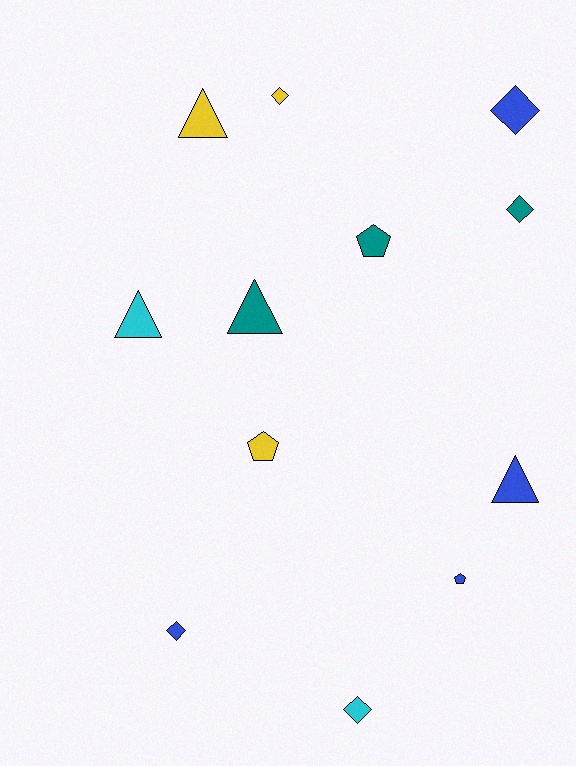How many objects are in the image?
There are 12 objects.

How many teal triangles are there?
There is 1 teal triangle.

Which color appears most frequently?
Blue, with 4 objects.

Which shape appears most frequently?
Diamond, with 5 objects.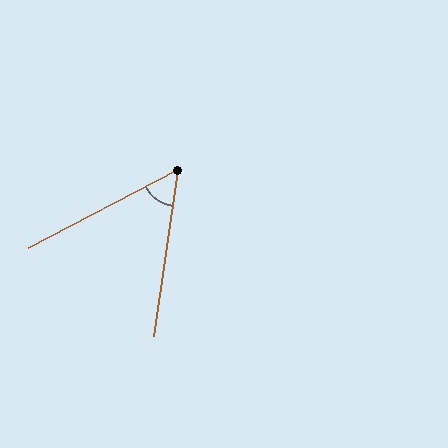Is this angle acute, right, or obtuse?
It is acute.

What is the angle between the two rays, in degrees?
Approximately 54 degrees.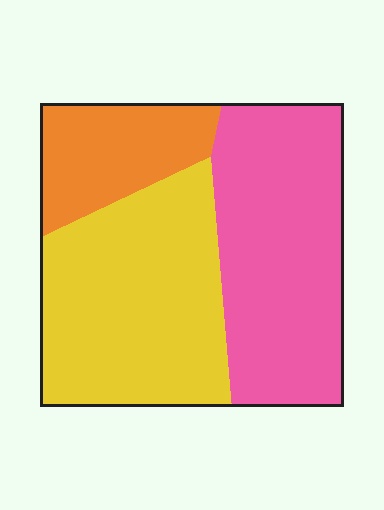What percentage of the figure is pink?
Pink covers around 40% of the figure.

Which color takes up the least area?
Orange, at roughly 20%.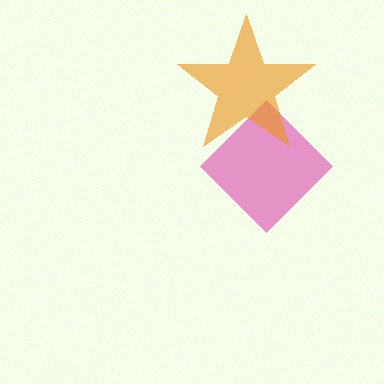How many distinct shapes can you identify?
There are 2 distinct shapes: a pink diamond, an orange star.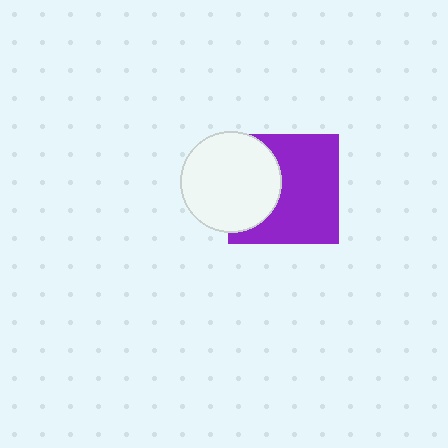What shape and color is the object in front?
The object in front is a white circle.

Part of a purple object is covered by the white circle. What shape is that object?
It is a square.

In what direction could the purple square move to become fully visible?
The purple square could move right. That would shift it out from behind the white circle entirely.